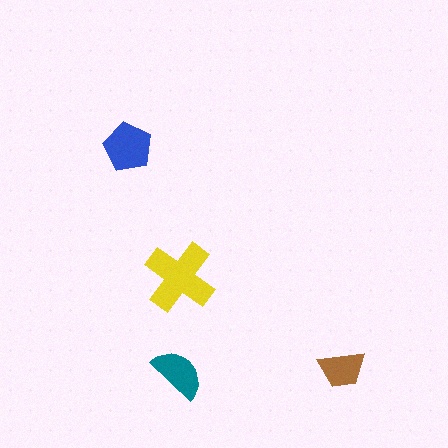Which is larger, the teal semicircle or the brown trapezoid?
The teal semicircle.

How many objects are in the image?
There are 4 objects in the image.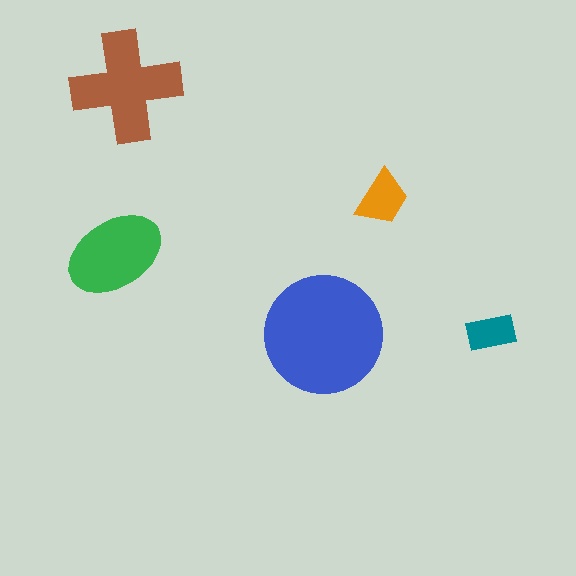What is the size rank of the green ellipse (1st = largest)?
3rd.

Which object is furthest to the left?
The green ellipse is leftmost.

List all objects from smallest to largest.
The teal rectangle, the orange trapezoid, the green ellipse, the brown cross, the blue circle.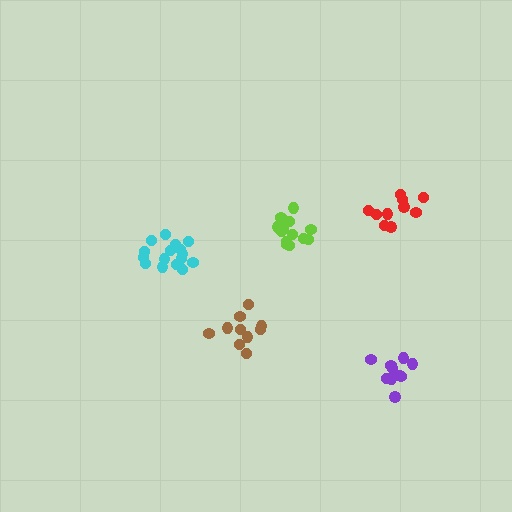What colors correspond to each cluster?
The clusters are colored: lime, cyan, purple, red, brown.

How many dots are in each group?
Group 1: 14 dots, Group 2: 16 dots, Group 3: 10 dots, Group 4: 10 dots, Group 5: 10 dots (60 total).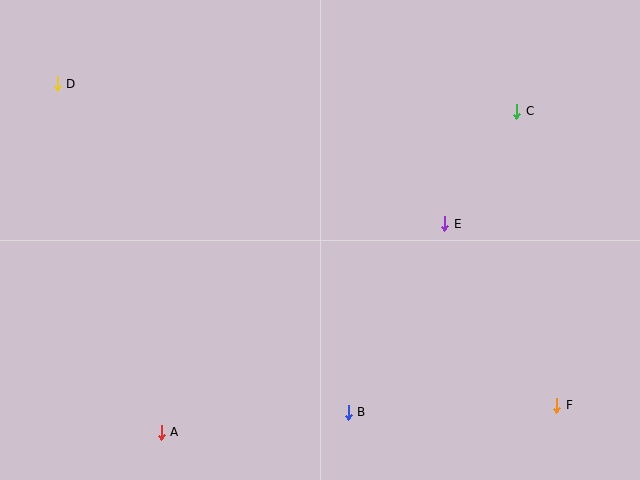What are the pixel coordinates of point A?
Point A is at (161, 432).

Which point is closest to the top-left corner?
Point D is closest to the top-left corner.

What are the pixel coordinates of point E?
Point E is at (445, 224).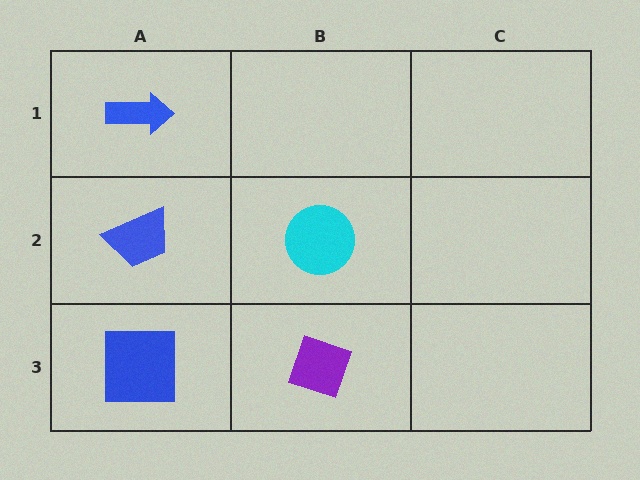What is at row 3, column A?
A blue square.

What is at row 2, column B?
A cyan circle.